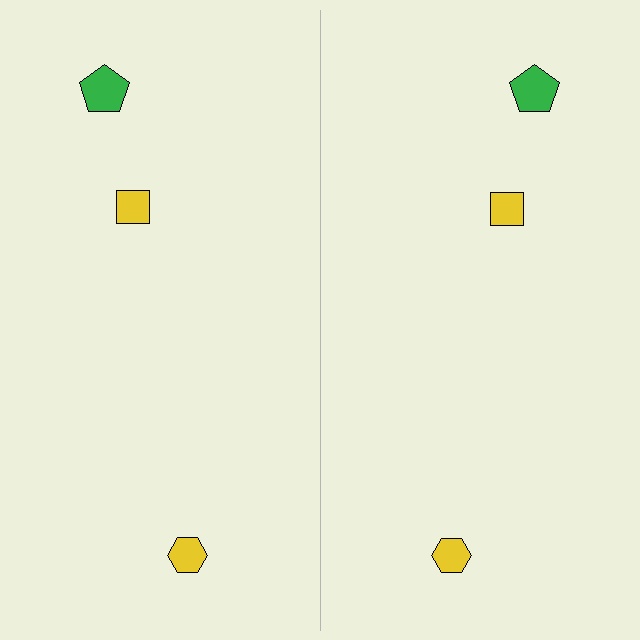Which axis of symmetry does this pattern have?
The pattern has a vertical axis of symmetry running through the center of the image.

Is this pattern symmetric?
Yes, this pattern has bilateral (reflection) symmetry.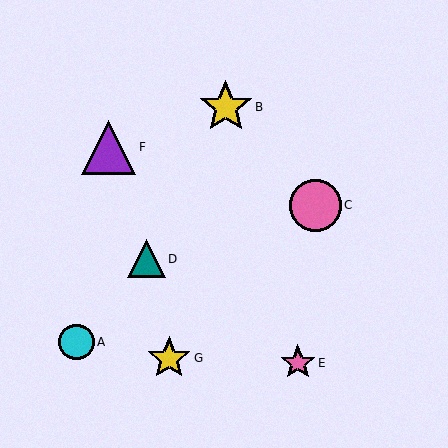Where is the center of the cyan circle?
The center of the cyan circle is at (76, 342).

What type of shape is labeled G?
Shape G is a yellow star.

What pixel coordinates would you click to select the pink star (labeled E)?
Click at (298, 363) to select the pink star E.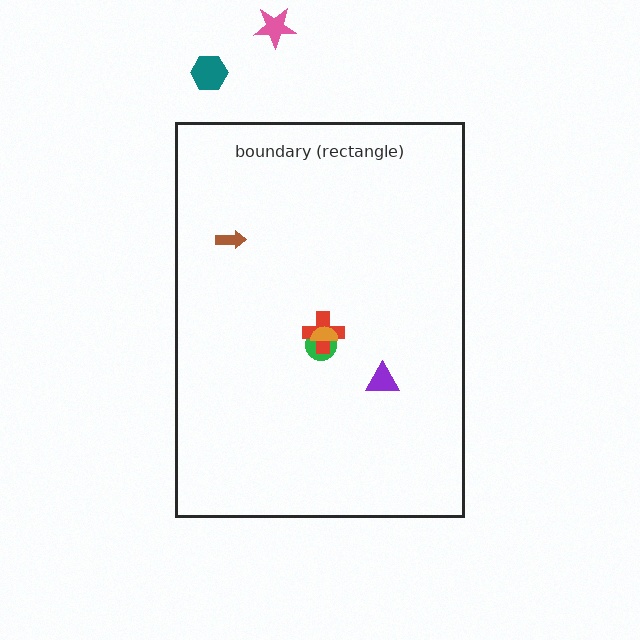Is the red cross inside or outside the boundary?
Inside.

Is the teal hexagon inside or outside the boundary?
Outside.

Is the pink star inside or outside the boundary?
Outside.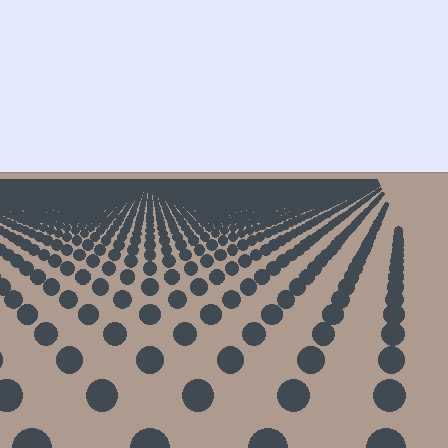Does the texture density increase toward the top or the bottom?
Density increases toward the top.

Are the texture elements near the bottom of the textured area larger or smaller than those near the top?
Larger. Near the bottom, elements are closer to the viewer and appear at a bigger on-screen size.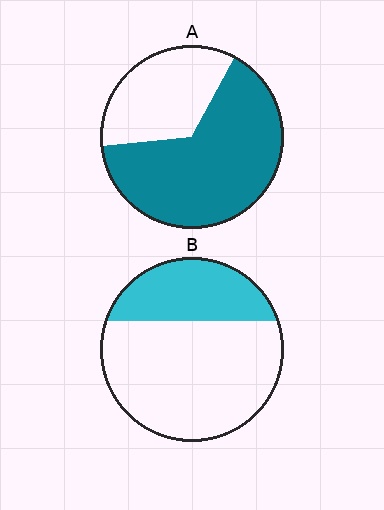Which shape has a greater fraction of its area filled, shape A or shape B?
Shape A.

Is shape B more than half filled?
No.